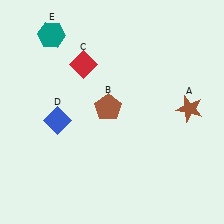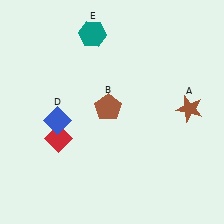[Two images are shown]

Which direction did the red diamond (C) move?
The red diamond (C) moved down.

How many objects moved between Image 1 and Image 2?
2 objects moved between the two images.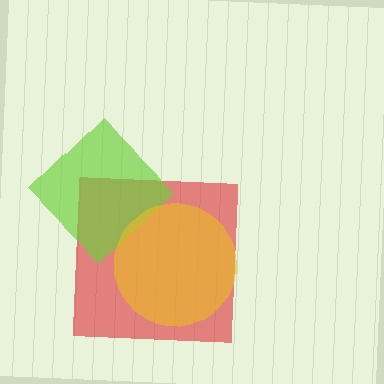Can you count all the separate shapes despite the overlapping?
Yes, there are 3 separate shapes.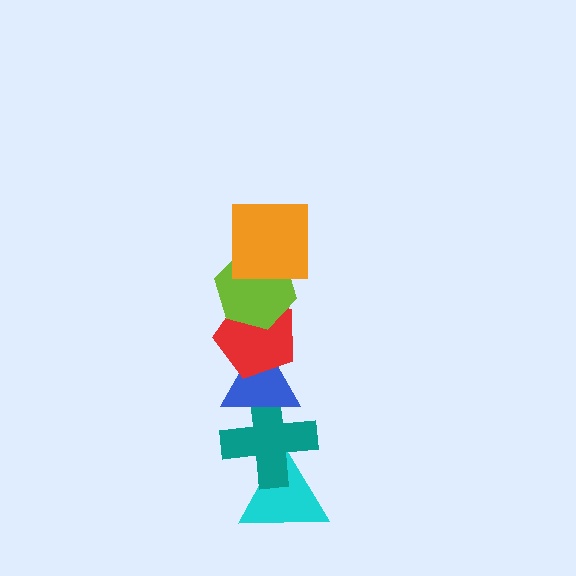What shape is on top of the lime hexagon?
The orange square is on top of the lime hexagon.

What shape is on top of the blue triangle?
The red pentagon is on top of the blue triangle.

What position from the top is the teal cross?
The teal cross is 5th from the top.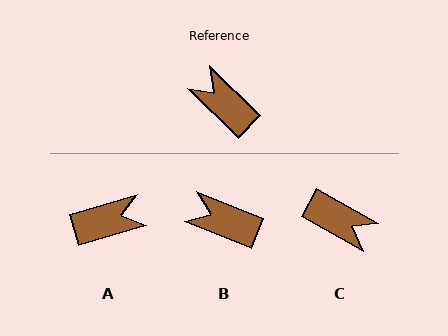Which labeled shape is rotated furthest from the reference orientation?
C, about 165 degrees away.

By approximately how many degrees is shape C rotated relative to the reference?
Approximately 165 degrees clockwise.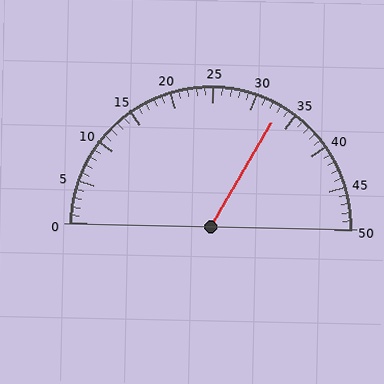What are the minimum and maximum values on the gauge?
The gauge ranges from 0 to 50.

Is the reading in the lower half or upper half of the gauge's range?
The reading is in the upper half of the range (0 to 50).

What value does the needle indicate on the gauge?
The needle indicates approximately 33.